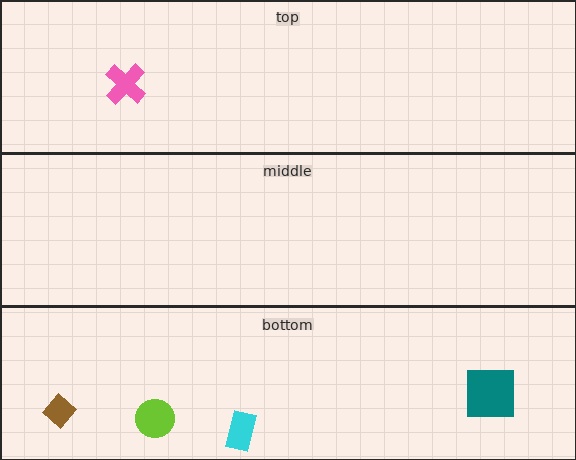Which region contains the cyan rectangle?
The bottom region.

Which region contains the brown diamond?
The bottom region.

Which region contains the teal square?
The bottom region.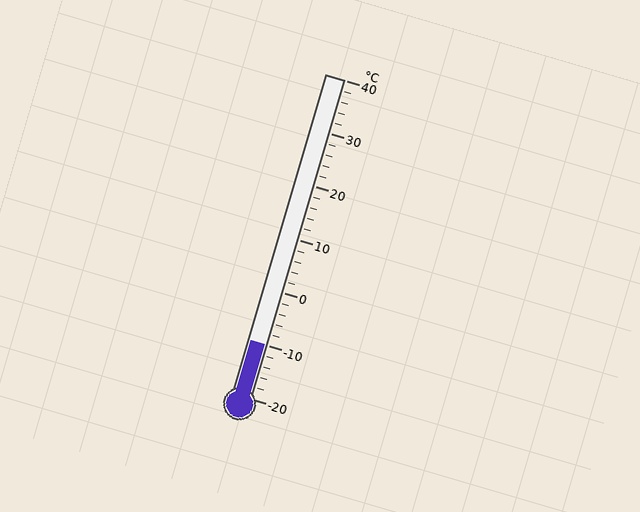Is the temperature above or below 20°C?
The temperature is below 20°C.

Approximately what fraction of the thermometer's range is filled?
The thermometer is filled to approximately 15% of its range.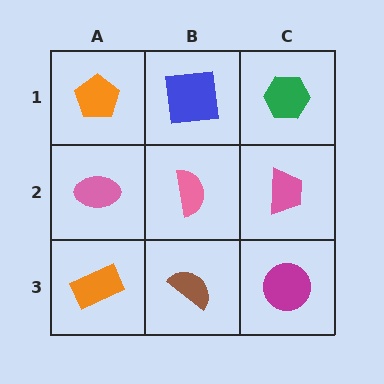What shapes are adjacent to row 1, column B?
A pink semicircle (row 2, column B), an orange pentagon (row 1, column A), a green hexagon (row 1, column C).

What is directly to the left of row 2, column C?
A pink semicircle.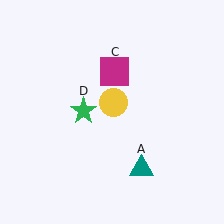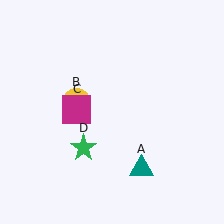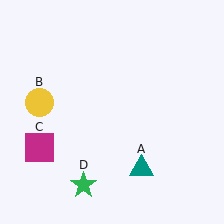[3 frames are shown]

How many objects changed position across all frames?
3 objects changed position: yellow circle (object B), magenta square (object C), green star (object D).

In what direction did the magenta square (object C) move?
The magenta square (object C) moved down and to the left.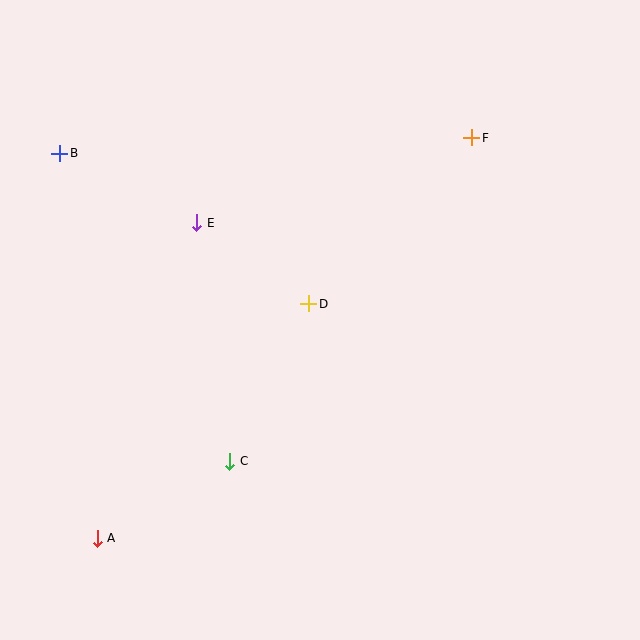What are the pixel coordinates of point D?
Point D is at (308, 304).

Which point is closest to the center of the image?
Point D at (308, 304) is closest to the center.